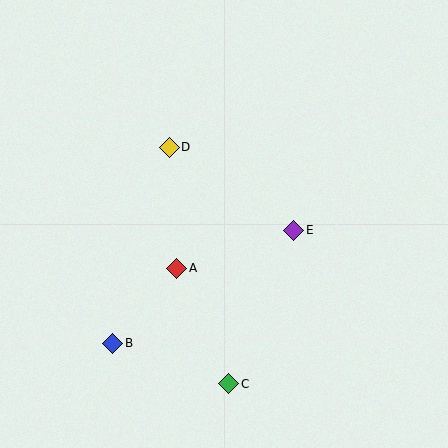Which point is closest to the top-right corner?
Point E is closest to the top-right corner.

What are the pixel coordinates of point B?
Point B is at (113, 343).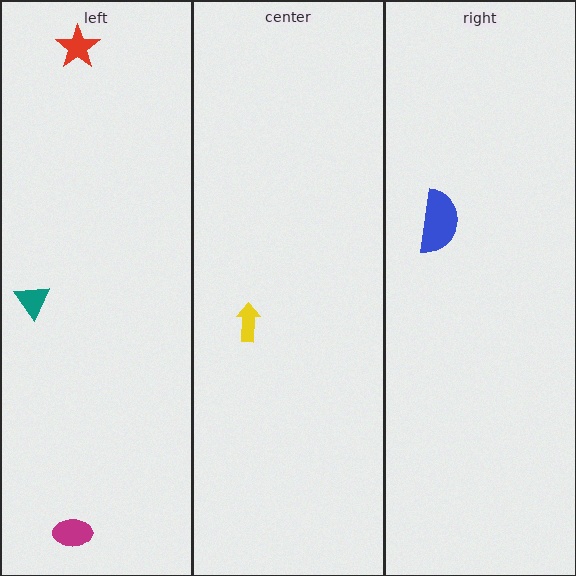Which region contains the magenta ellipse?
The left region.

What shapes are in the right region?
The blue semicircle.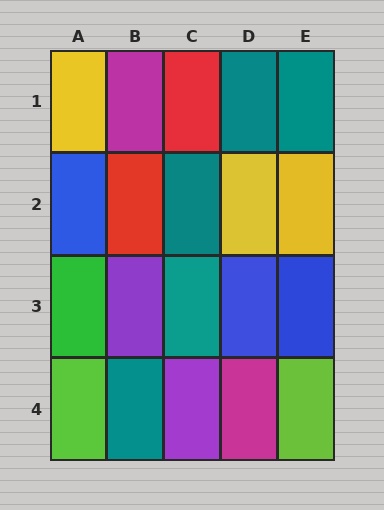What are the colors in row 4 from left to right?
Lime, teal, purple, magenta, lime.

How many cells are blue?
3 cells are blue.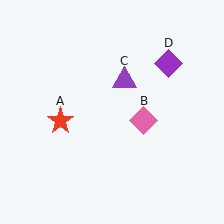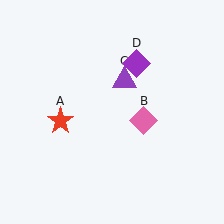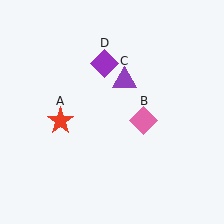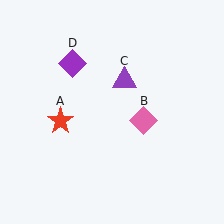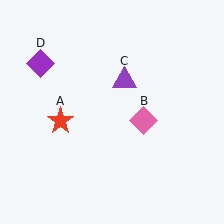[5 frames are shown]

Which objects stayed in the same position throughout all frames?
Red star (object A) and pink diamond (object B) and purple triangle (object C) remained stationary.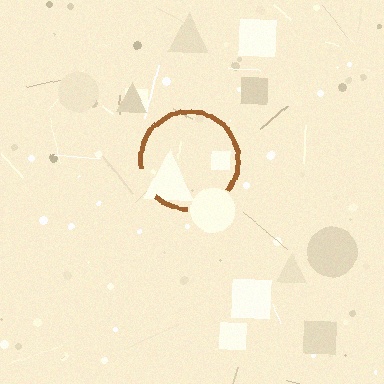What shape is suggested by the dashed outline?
The dashed outline suggests a circle.